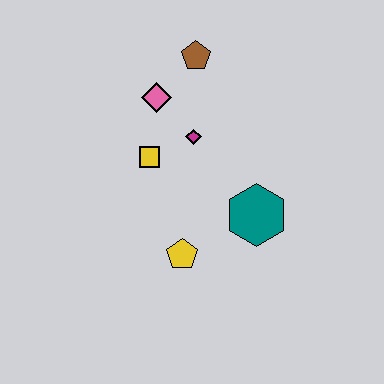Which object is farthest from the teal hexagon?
The brown pentagon is farthest from the teal hexagon.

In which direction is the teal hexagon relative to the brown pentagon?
The teal hexagon is below the brown pentagon.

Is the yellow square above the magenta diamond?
No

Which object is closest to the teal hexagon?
The yellow pentagon is closest to the teal hexagon.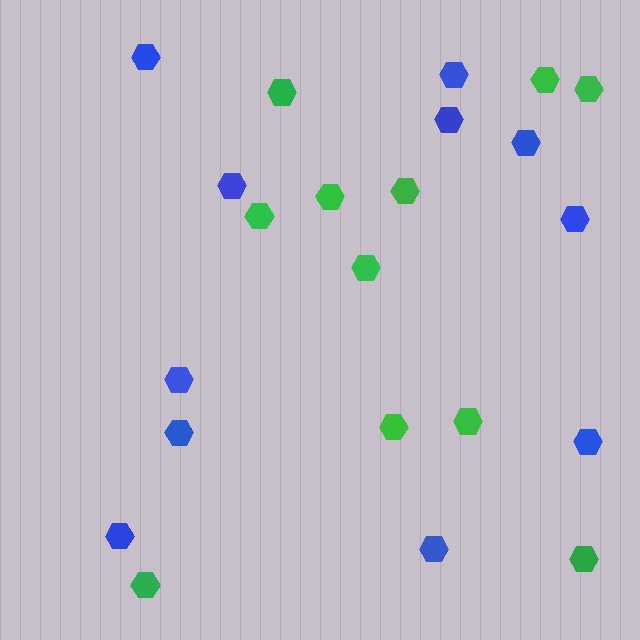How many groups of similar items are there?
There are 2 groups: one group of blue hexagons (11) and one group of green hexagons (11).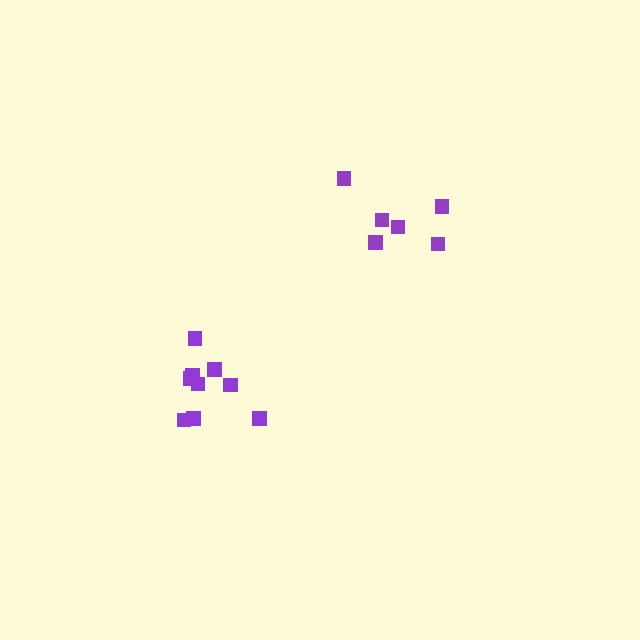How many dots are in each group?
Group 1: 6 dots, Group 2: 9 dots (15 total).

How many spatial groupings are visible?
There are 2 spatial groupings.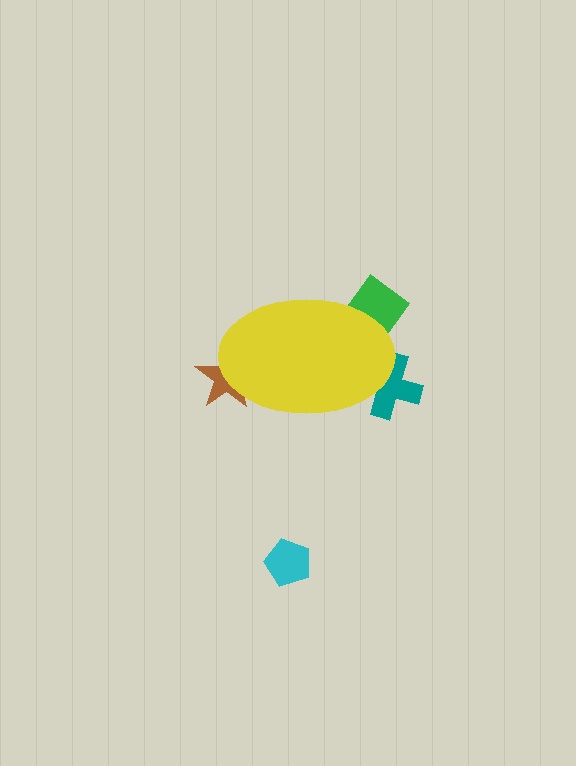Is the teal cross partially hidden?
Yes, the teal cross is partially hidden behind the yellow ellipse.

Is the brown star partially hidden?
Yes, the brown star is partially hidden behind the yellow ellipse.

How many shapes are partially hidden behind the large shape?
3 shapes are partially hidden.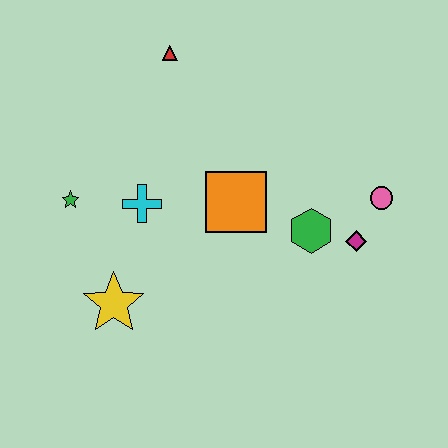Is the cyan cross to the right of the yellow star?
Yes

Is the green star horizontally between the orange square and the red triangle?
No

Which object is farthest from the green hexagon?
The green star is farthest from the green hexagon.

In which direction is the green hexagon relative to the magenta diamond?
The green hexagon is to the left of the magenta diamond.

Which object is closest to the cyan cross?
The green star is closest to the cyan cross.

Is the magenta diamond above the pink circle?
No